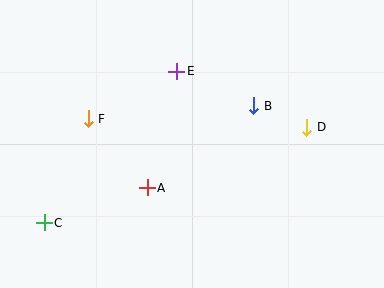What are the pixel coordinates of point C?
Point C is at (44, 223).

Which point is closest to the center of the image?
Point A at (147, 188) is closest to the center.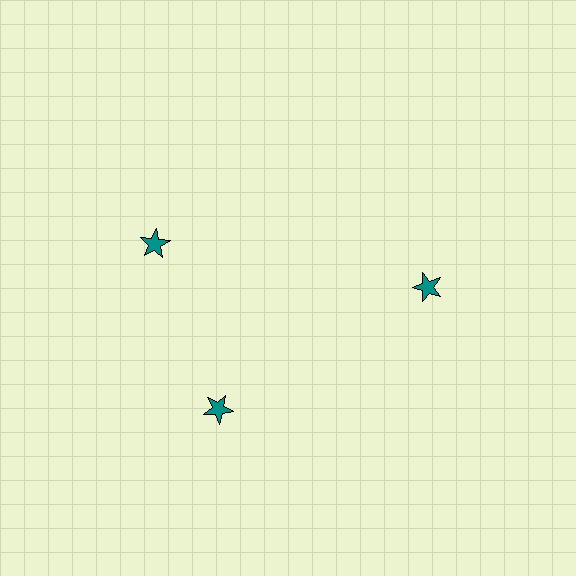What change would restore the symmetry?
The symmetry would be restored by rotating it back into even spacing with its neighbors so that all 3 stars sit at equal angles and equal distance from the center.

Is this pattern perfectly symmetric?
No. The 3 teal stars are arranged in a ring, but one element near the 11 o'clock position is rotated out of alignment along the ring, breaking the 3-fold rotational symmetry.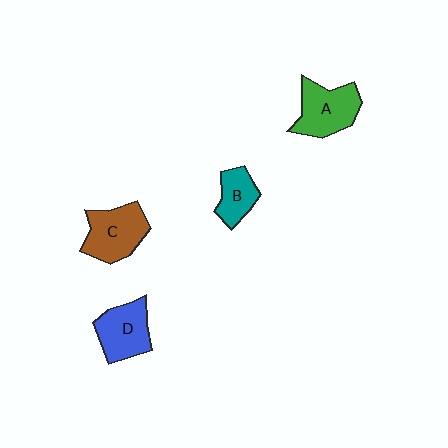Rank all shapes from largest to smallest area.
From largest to smallest: C (brown), A (green), D (blue), B (teal).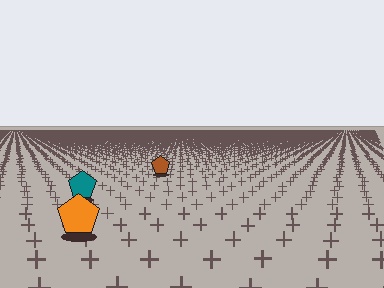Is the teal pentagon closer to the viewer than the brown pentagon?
Yes. The teal pentagon is closer — you can tell from the texture gradient: the ground texture is coarser near it.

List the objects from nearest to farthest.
From nearest to farthest: the orange pentagon, the teal pentagon, the brown pentagon.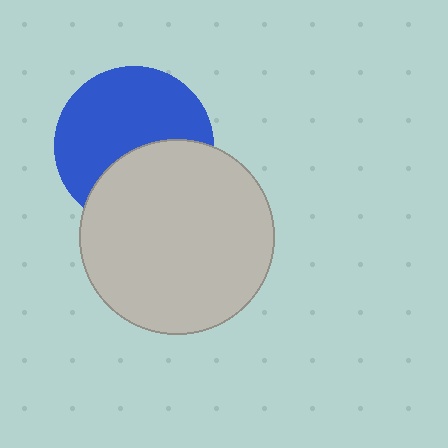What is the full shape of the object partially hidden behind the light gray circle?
The partially hidden object is a blue circle.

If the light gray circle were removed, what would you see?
You would see the complete blue circle.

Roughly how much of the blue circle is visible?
About half of it is visible (roughly 61%).